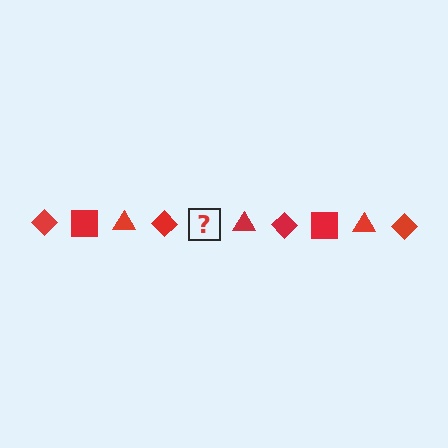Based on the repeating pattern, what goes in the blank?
The blank should be a red square.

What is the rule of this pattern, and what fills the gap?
The rule is that the pattern cycles through diamond, square, triangle shapes in red. The gap should be filled with a red square.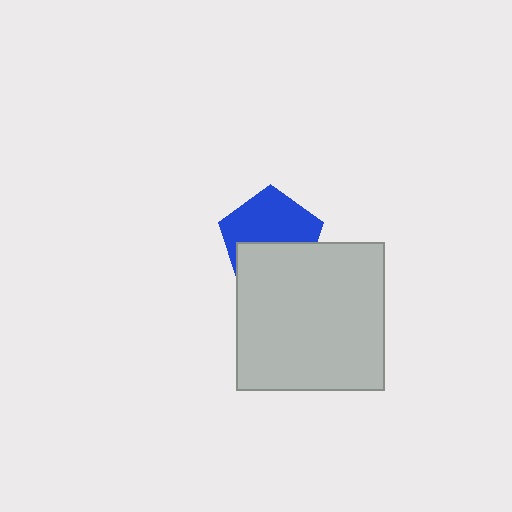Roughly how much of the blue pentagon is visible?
About half of it is visible (roughly 57%).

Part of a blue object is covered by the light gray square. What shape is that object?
It is a pentagon.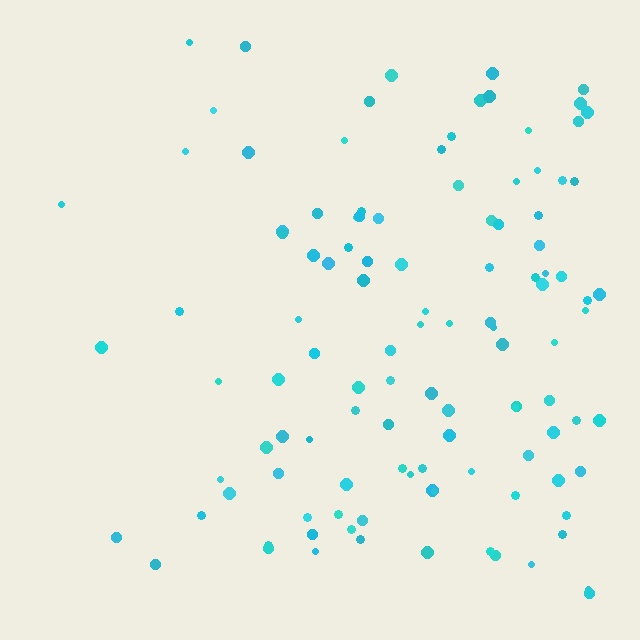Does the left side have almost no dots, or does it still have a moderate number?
Still a moderate number, just noticeably fewer than the right.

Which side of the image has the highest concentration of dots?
The right.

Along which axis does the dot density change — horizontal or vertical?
Horizontal.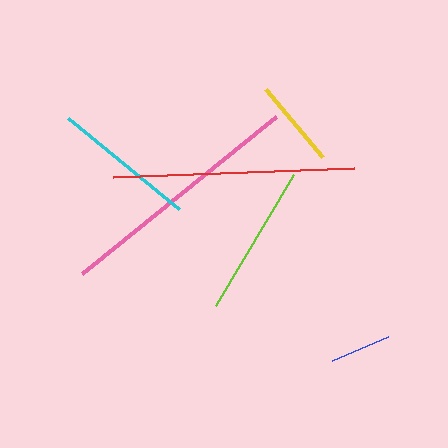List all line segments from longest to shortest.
From longest to shortest: pink, red, lime, cyan, yellow, blue.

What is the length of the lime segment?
The lime segment is approximately 152 pixels long.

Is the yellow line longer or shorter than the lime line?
The lime line is longer than the yellow line.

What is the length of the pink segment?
The pink segment is approximately 249 pixels long.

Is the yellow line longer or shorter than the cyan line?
The cyan line is longer than the yellow line.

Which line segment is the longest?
The pink line is the longest at approximately 249 pixels.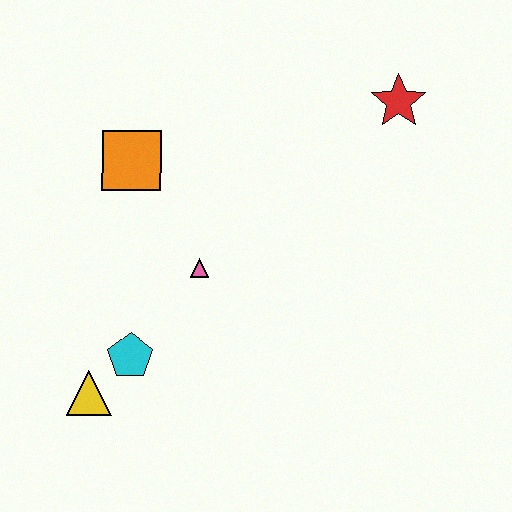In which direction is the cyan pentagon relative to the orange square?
The cyan pentagon is below the orange square.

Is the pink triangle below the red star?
Yes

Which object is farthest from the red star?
The yellow triangle is farthest from the red star.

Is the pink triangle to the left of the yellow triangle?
No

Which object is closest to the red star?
The pink triangle is closest to the red star.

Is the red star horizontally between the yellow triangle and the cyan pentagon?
No